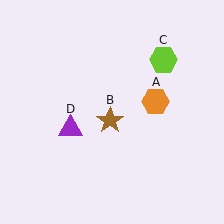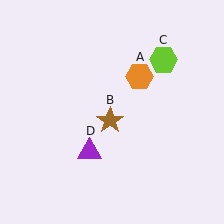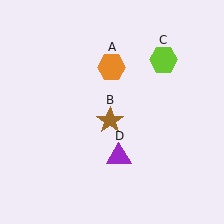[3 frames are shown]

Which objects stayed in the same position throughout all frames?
Brown star (object B) and lime hexagon (object C) remained stationary.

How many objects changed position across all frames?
2 objects changed position: orange hexagon (object A), purple triangle (object D).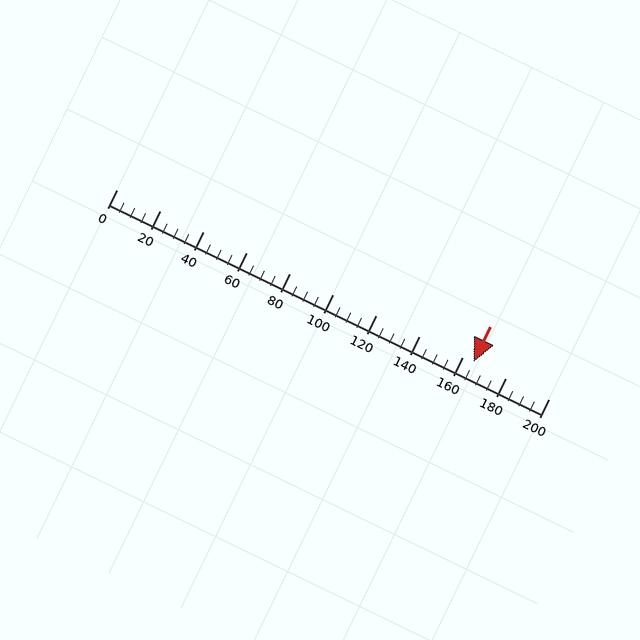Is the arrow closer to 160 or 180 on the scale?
The arrow is closer to 160.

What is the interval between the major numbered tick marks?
The major tick marks are spaced 20 units apart.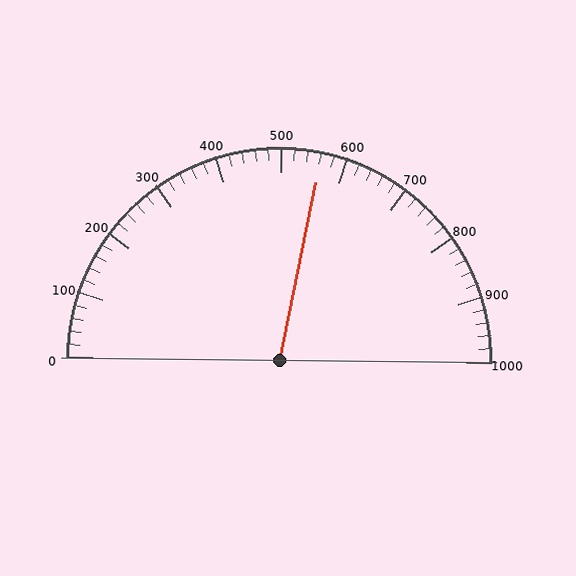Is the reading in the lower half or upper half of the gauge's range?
The reading is in the upper half of the range (0 to 1000).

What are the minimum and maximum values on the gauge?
The gauge ranges from 0 to 1000.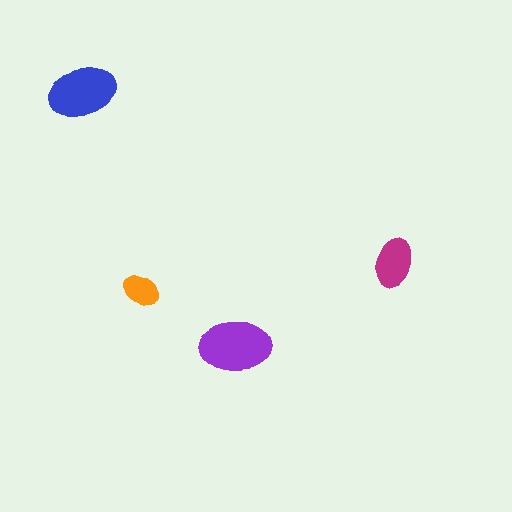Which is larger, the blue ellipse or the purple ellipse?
The purple one.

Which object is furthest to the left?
The blue ellipse is leftmost.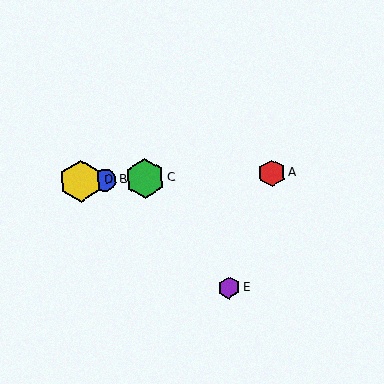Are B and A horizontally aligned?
Yes, both are at y≈180.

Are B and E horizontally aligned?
No, B is at y≈180 and E is at y≈288.